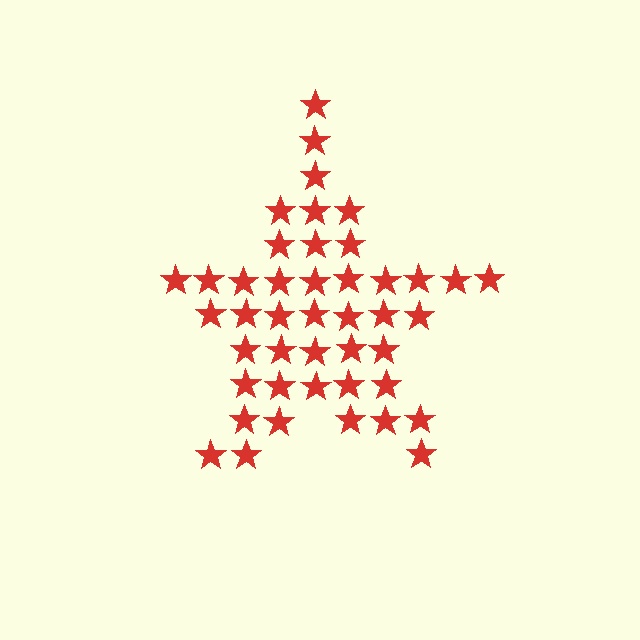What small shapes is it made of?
It is made of small stars.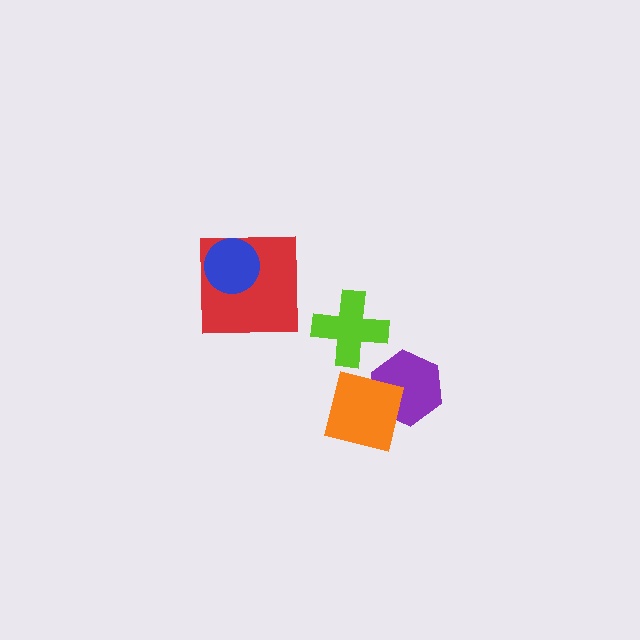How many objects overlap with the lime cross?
0 objects overlap with the lime cross.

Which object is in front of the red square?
The blue circle is in front of the red square.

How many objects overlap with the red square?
1 object overlaps with the red square.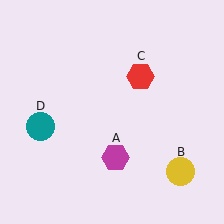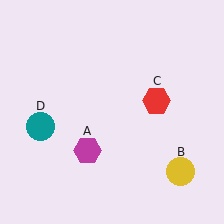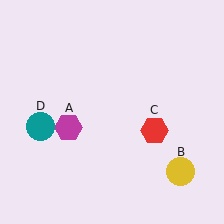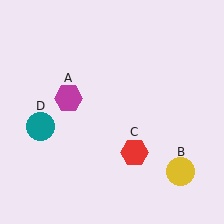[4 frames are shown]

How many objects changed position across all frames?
2 objects changed position: magenta hexagon (object A), red hexagon (object C).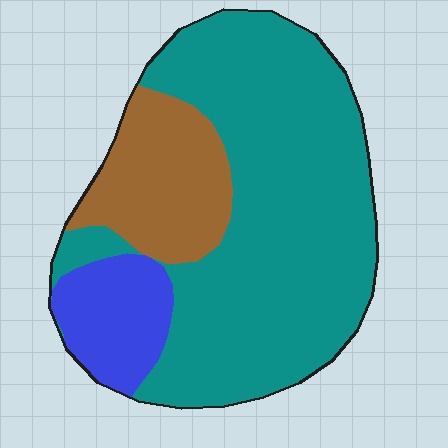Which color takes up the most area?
Teal, at roughly 70%.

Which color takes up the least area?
Blue, at roughly 15%.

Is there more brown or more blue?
Brown.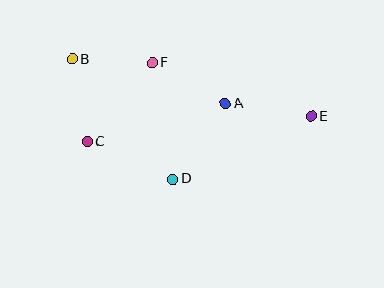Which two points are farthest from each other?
Points B and E are farthest from each other.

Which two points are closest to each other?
Points B and F are closest to each other.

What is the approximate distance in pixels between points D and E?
The distance between D and E is approximately 152 pixels.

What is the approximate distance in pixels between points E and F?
The distance between E and F is approximately 168 pixels.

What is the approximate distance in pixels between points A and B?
The distance between A and B is approximately 159 pixels.